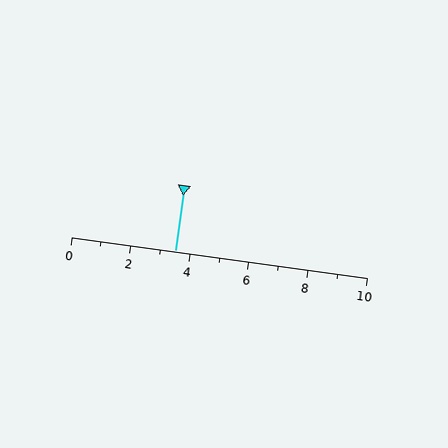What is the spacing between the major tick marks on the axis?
The major ticks are spaced 2 apart.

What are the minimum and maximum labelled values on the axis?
The axis runs from 0 to 10.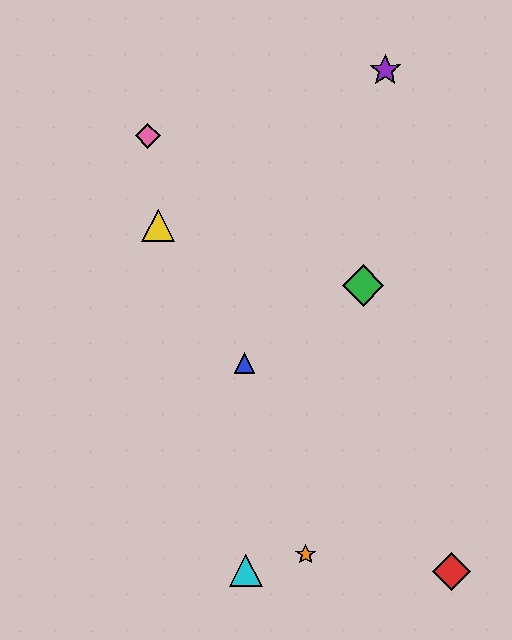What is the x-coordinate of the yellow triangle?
The yellow triangle is at x≈158.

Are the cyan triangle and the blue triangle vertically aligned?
Yes, both are at x≈246.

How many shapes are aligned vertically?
2 shapes (the blue triangle, the cyan triangle) are aligned vertically.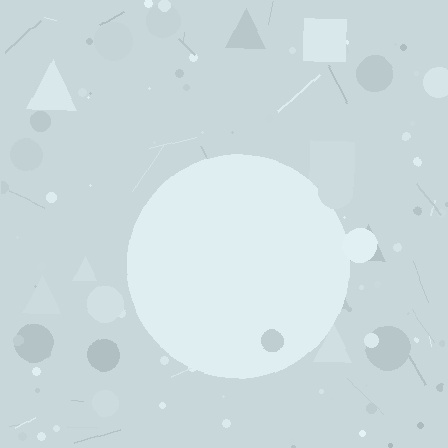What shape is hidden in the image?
A circle is hidden in the image.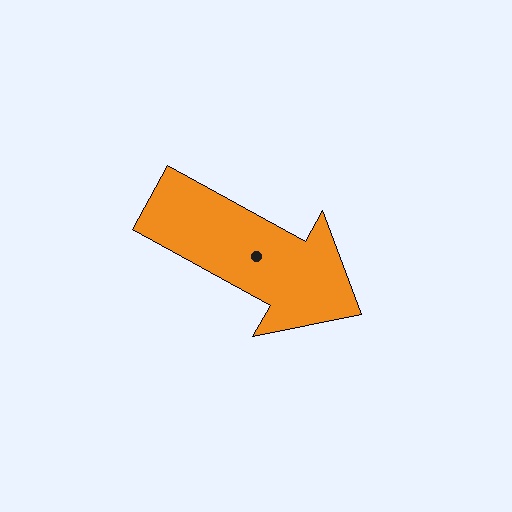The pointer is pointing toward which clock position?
Roughly 4 o'clock.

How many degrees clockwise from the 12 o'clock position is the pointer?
Approximately 119 degrees.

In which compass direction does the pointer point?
Southeast.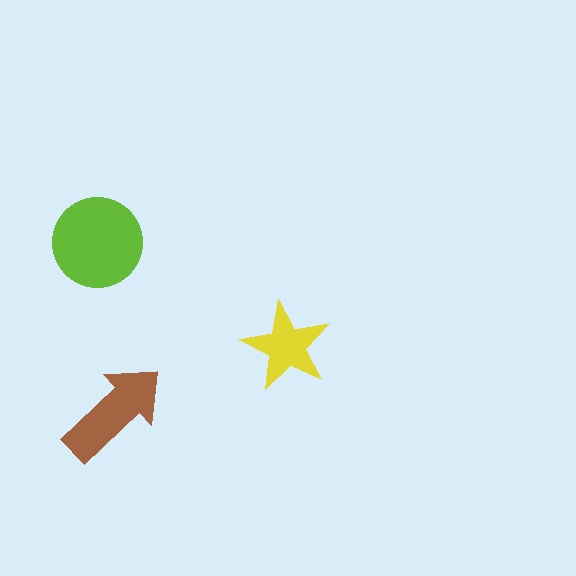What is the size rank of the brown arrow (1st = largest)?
2nd.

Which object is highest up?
The lime circle is topmost.